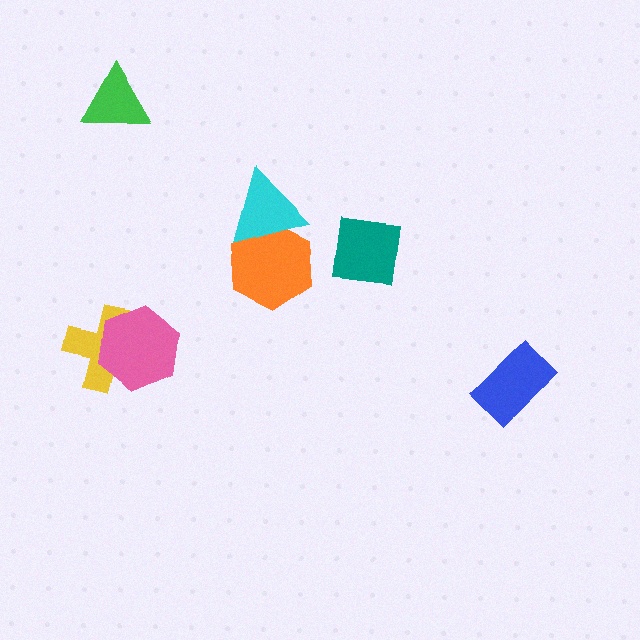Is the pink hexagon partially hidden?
No, no other shape covers it.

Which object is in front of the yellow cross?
The pink hexagon is in front of the yellow cross.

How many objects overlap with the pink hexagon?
1 object overlaps with the pink hexagon.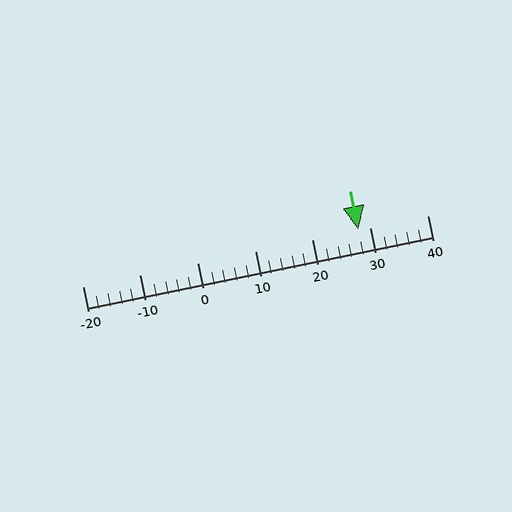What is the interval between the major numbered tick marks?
The major tick marks are spaced 10 units apart.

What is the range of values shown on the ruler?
The ruler shows values from -20 to 40.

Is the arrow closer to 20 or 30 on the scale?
The arrow is closer to 30.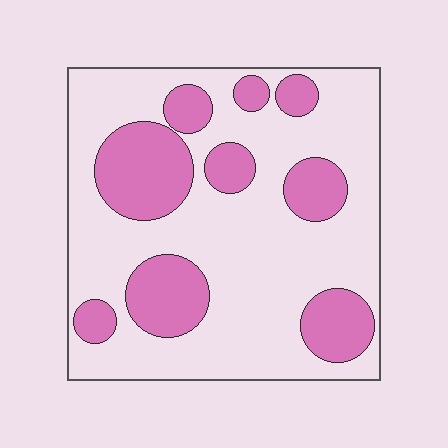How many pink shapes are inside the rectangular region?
9.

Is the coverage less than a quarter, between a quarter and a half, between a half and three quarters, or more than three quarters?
Between a quarter and a half.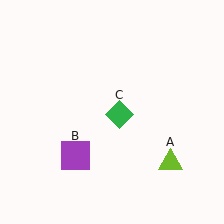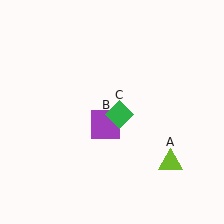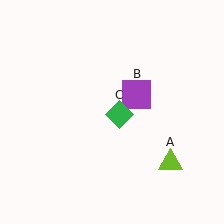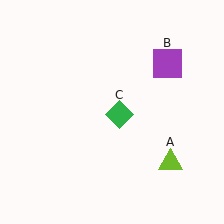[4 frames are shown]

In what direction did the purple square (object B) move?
The purple square (object B) moved up and to the right.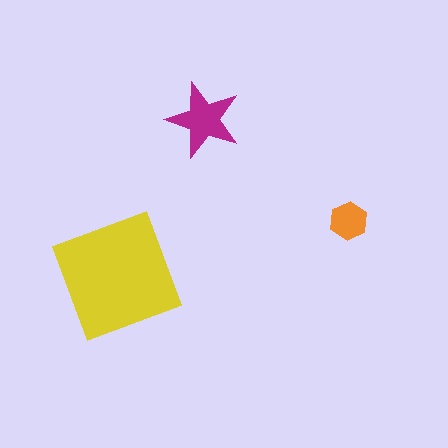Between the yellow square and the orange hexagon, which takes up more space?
The yellow square.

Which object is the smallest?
The orange hexagon.